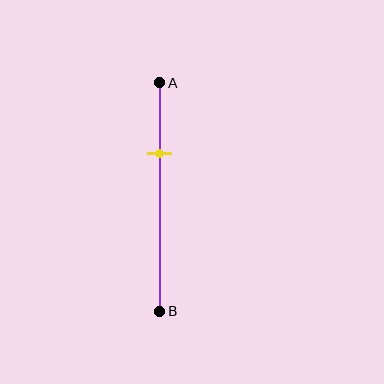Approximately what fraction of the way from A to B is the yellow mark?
The yellow mark is approximately 30% of the way from A to B.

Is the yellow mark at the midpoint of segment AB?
No, the mark is at about 30% from A, not at the 50% midpoint.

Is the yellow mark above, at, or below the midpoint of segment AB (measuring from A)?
The yellow mark is above the midpoint of segment AB.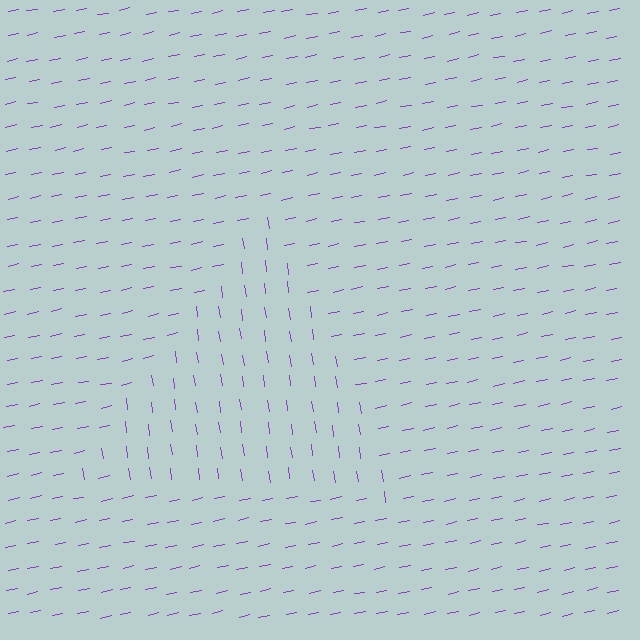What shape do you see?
I see a triangle.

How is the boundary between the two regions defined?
The boundary is defined purely by a change in line orientation (approximately 86 degrees difference). All lines are the same color and thickness.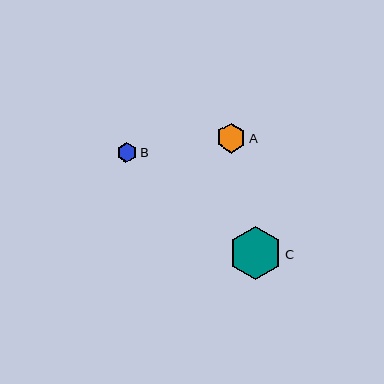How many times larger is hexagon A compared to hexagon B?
Hexagon A is approximately 1.5 times the size of hexagon B.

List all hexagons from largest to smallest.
From largest to smallest: C, A, B.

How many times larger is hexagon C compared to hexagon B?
Hexagon C is approximately 2.7 times the size of hexagon B.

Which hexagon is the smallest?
Hexagon B is the smallest with a size of approximately 20 pixels.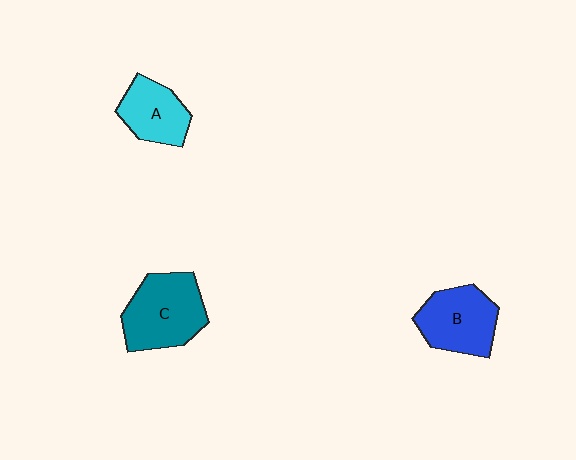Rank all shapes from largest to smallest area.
From largest to smallest: C (teal), B (blue), A (cyan).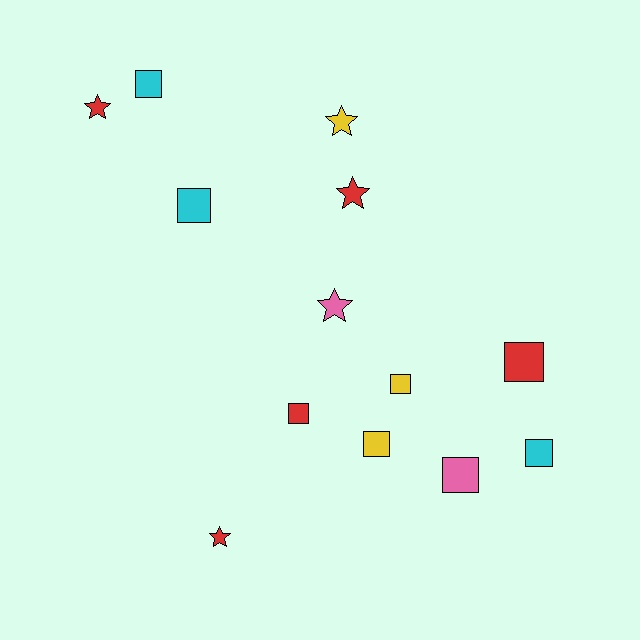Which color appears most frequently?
Red, with 5 objects.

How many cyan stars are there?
There are no cyan stars.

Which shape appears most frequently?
Square, with 8 objects.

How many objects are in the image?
There are 13 objects.